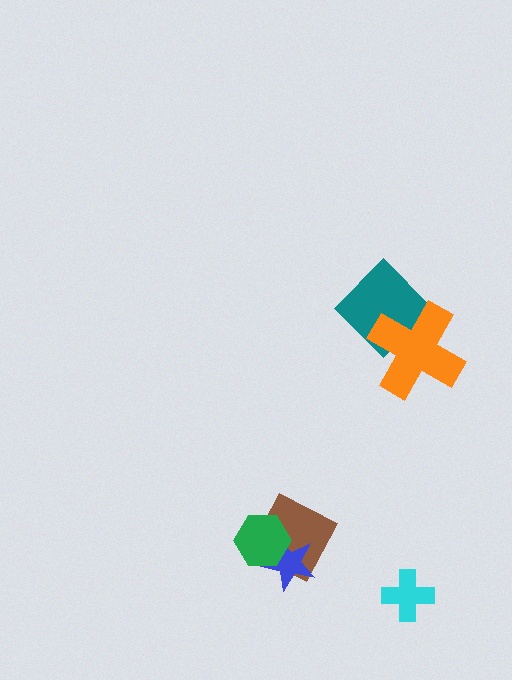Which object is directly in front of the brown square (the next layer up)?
The blue star is directly in front of the brown square.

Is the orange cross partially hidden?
No, no other shape covers it.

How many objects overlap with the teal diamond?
1 object overlaps with the teal diamond.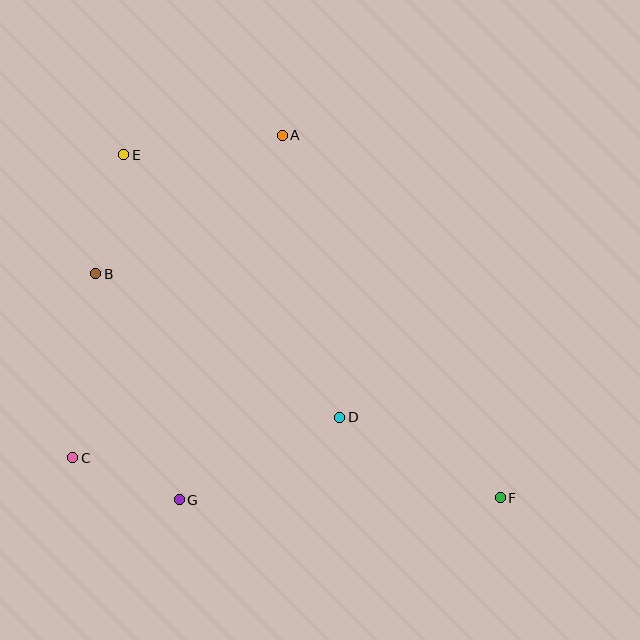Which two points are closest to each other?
Points C and G are closest to each other.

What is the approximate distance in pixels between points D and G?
The distance between D and G is approximately 180 pixels.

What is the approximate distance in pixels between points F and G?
The distance between F and G is approximately 321 pixels.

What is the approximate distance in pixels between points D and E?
The distance between D and E is approximately 340 pixels.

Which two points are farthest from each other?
Points E and F are farthest from each other.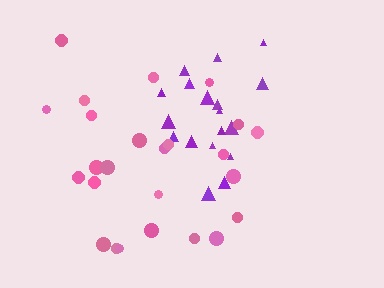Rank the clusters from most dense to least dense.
purple, pink.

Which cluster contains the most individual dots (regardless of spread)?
Pink (25).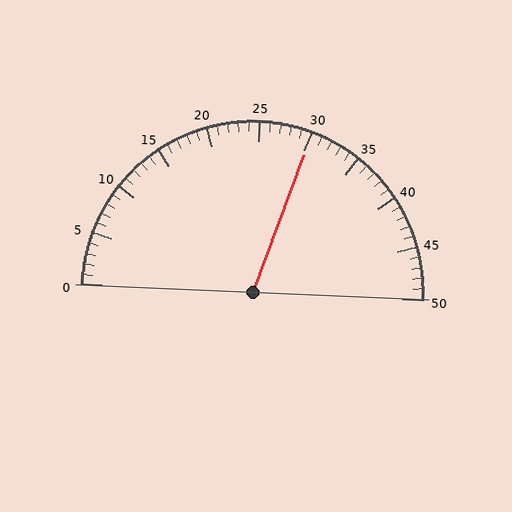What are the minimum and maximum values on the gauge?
The gauge ranges from 0 to 50.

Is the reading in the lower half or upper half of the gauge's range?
The reading is in the upper half of the range (0 to 50).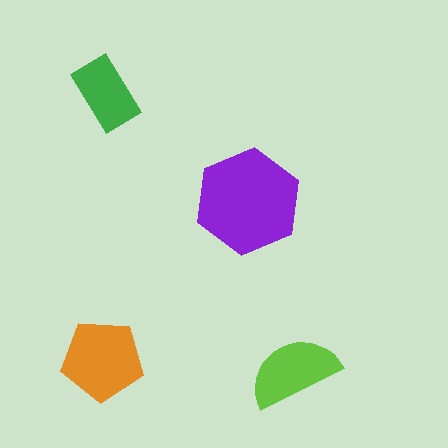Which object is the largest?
The purple hexagon.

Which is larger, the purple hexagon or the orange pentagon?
The purple hexagon.